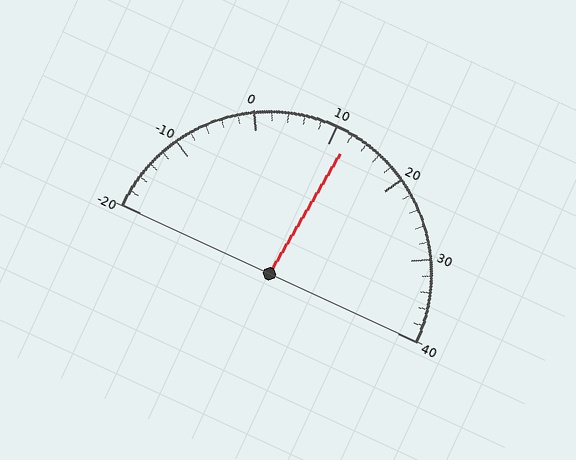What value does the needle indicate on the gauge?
The needle indicates approximately 12.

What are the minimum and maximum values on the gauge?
The gauge ranges from -20 to 40.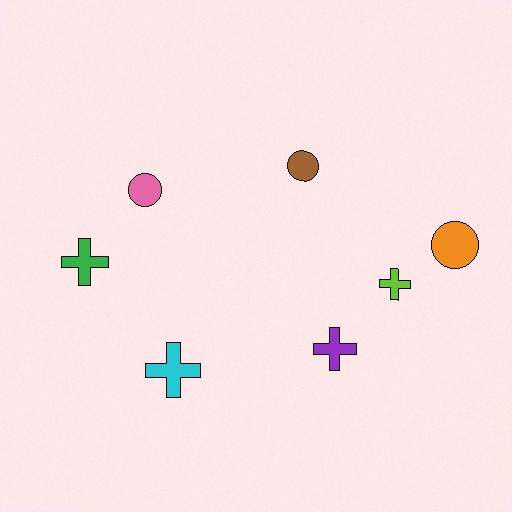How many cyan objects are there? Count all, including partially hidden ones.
There is 1 cyan object.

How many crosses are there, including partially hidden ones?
There are 4 crosses.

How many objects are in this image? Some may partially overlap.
There are 7 objects.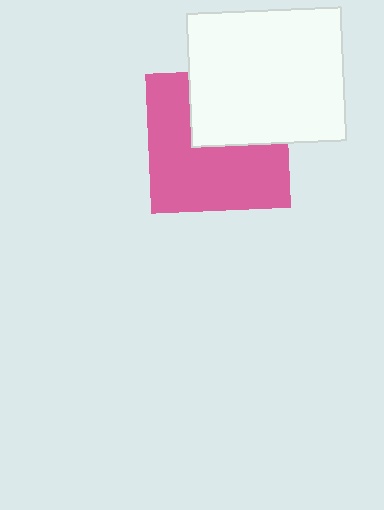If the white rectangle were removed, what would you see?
You would see the complete pink square.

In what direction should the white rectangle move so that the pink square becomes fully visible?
The white rectangle should move up. That is the shortest direction to clear the overlap and leave the pink square fully visible.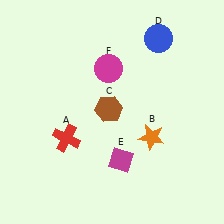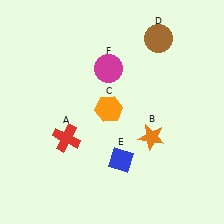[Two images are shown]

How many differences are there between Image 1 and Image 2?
There are 3 differences between the two images.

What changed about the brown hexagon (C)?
In Image 1, C is brown. In Image 2, it changed to orange.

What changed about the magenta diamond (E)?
In Image 1, E is magenta. In Image 2, it changed to blue.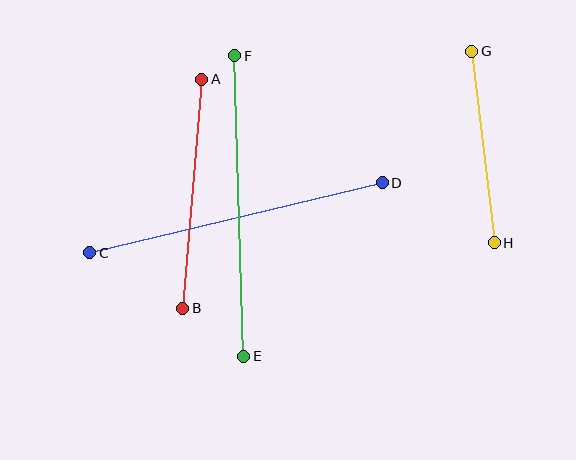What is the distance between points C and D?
The distance is approximately 301 pixels.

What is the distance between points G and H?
The distance is approximately 193 pixels.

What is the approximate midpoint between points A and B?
The midpoint is at approximately (192, 194) pixels.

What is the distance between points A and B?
The distance is approximately 230 pixels.